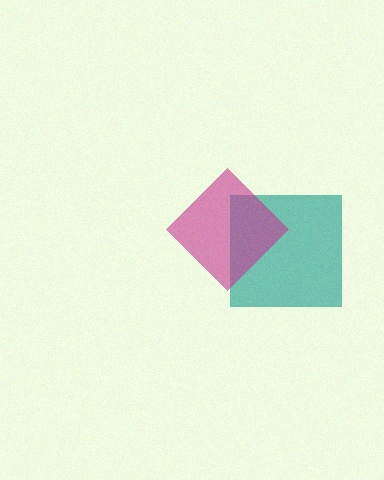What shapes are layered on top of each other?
The layered shapes are: a teal square, a magenta diamond.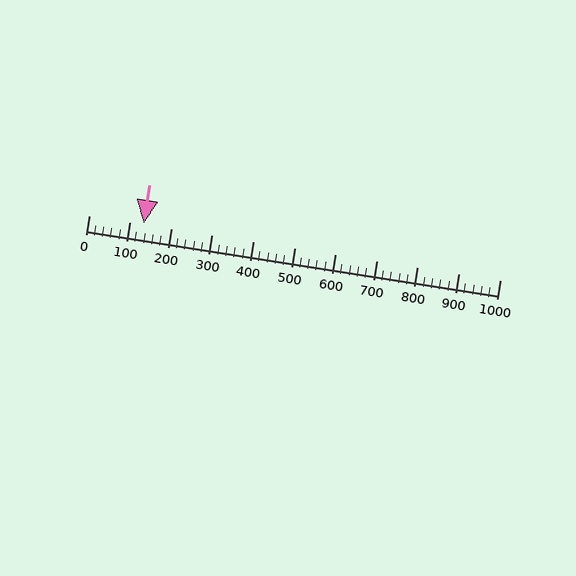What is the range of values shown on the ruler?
The ruler shows values from 0 to 1000.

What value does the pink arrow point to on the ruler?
The pink arrow points to approximately 133.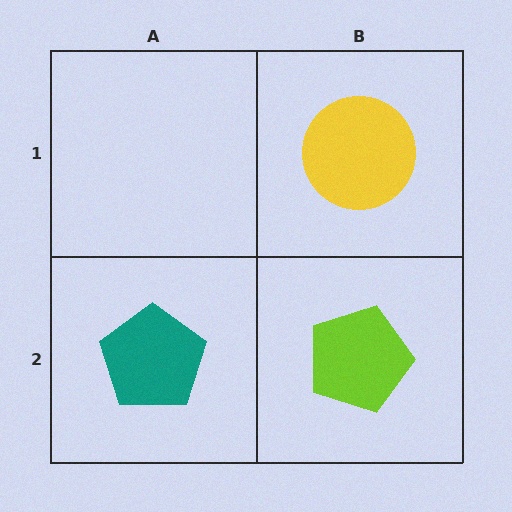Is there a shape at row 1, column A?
No, that cell is empty.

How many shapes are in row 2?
2 shapes.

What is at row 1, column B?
A yellow circle.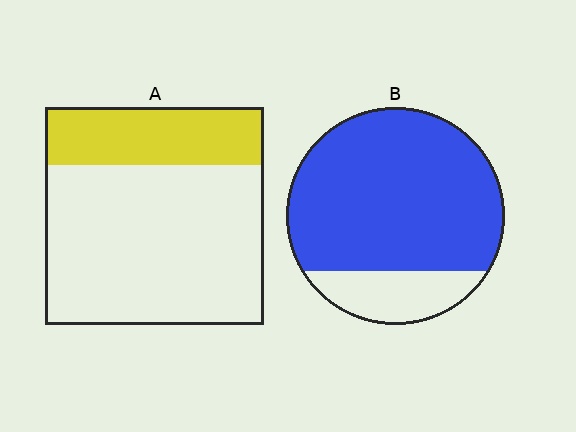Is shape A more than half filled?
No.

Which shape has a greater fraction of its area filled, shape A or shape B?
Shape B.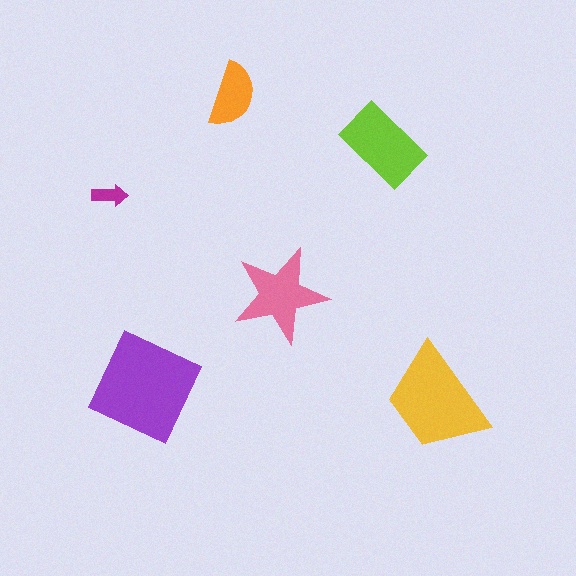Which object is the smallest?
The magenta arrow.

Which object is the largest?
The purple square.